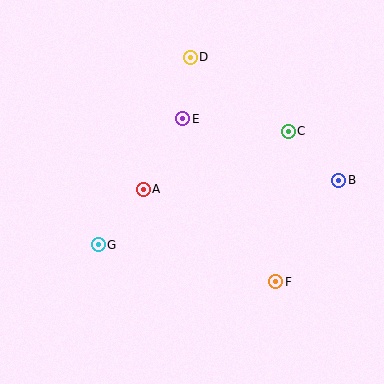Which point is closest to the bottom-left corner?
Point G is closest to the bottom-left corner.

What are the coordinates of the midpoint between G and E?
The midpoint between G and E is at (140, 182).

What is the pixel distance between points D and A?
The distance between D and A is 140 pixels.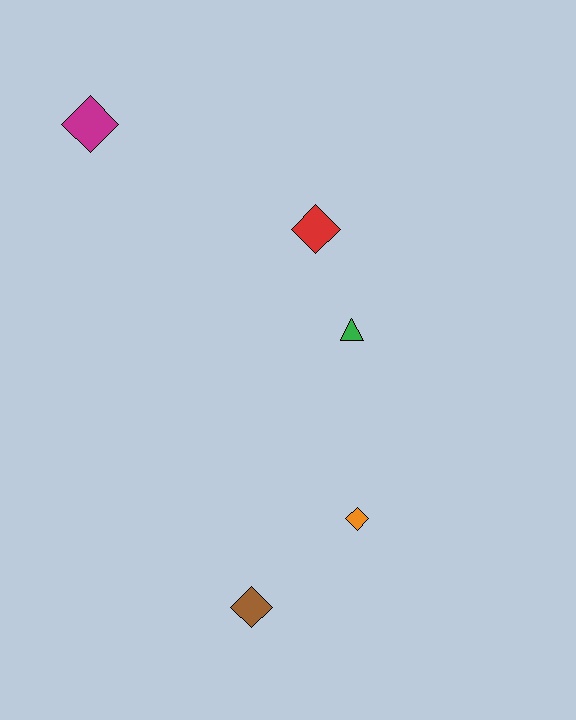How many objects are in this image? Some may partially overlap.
There are 5 objects.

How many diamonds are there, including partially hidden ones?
There are 4 diamonds.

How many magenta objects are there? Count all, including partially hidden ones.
There is 1 magenta object.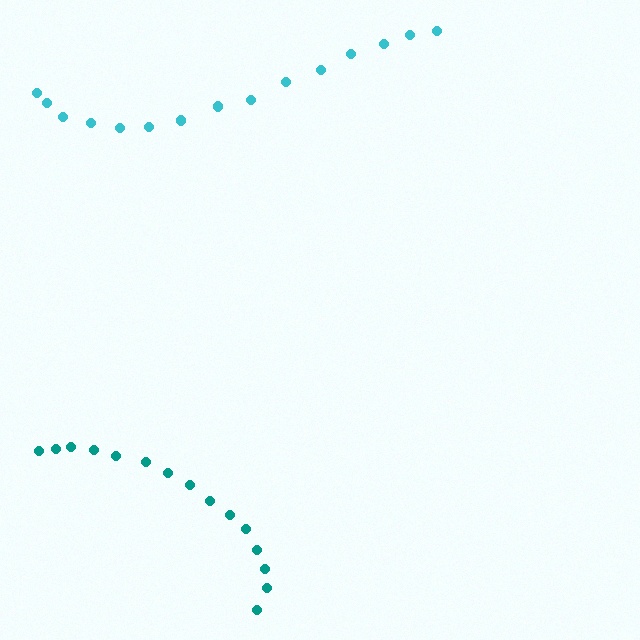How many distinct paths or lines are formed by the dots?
There are 2 distinct paths.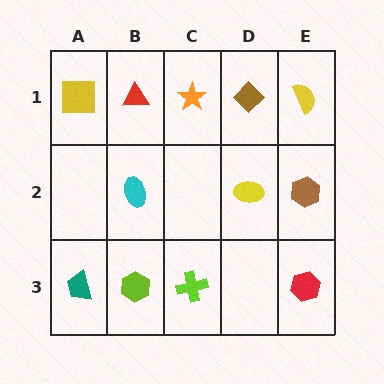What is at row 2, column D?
A yellow ellipse.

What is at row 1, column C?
An orange star.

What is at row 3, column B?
A lime hexagon.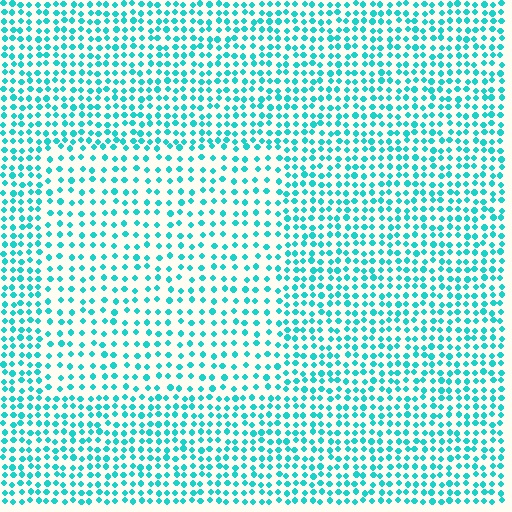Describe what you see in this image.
The image contains small cyan elements arranged at two different densities. A rectangle-shaped region is visible where the elements are less densely packed than the surrounding area.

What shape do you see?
I see a rectangle.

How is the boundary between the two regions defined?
The boundary is defined by a change in element density (approximately 1.6x ratio). All elements are the same color, size, and shape.